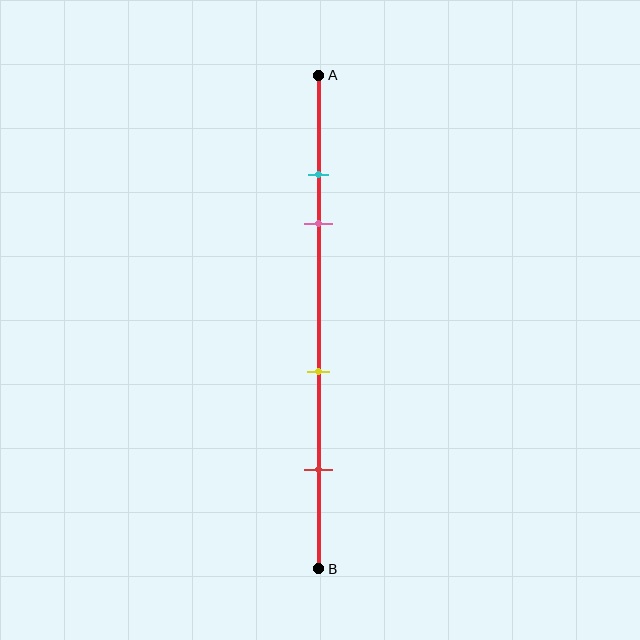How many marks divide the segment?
There are 4 marks dividing the segment.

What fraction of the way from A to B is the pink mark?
The pink mark is approximately 30% (0.3) of the way from A to B.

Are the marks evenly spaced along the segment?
No, the marks are not evenly spaced.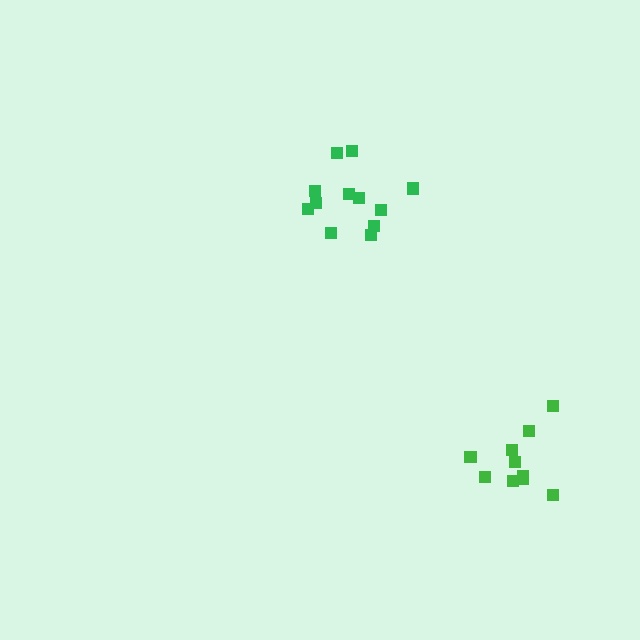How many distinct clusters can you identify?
There are 2 distinct clusters.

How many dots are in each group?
Group 1: 12 dots, Group 2: 10 dots (22 total).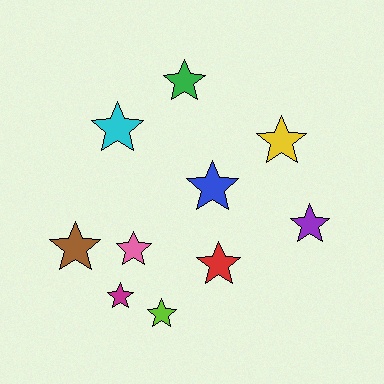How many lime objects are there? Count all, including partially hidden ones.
There is 1 lime object.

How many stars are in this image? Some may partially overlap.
There are 10 stars.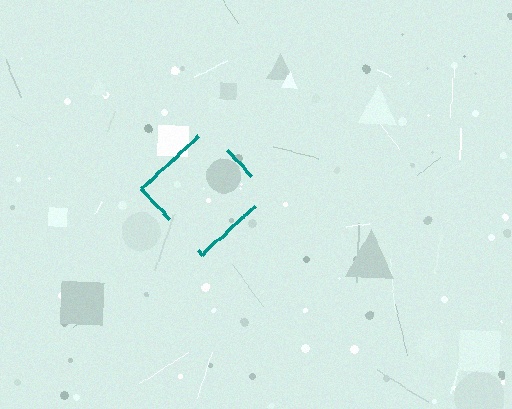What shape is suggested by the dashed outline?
The dashed outline suggests a diamond.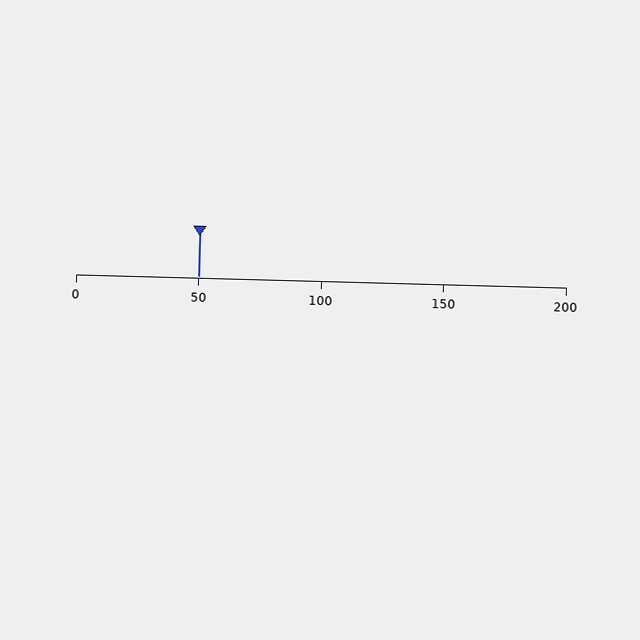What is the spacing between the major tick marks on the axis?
The major ticks are spaced 50 apart.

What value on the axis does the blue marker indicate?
The marker indicates approximately 50.